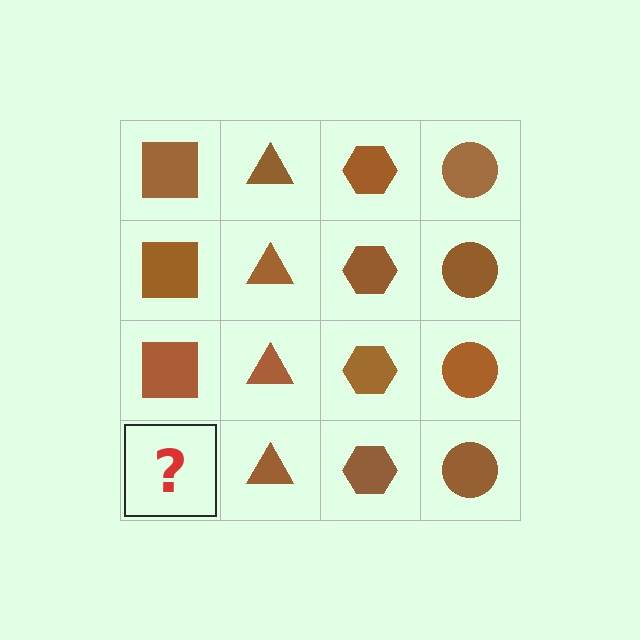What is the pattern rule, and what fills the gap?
The rule is that each column has a consistent shape. The gap should be filled with a brown square.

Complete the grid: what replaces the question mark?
The question mark should be replaced with a brown square.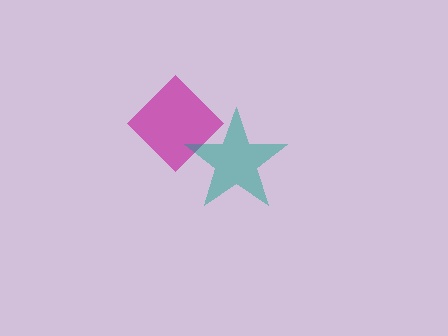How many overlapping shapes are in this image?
There are 2 overlapping shapes in the image.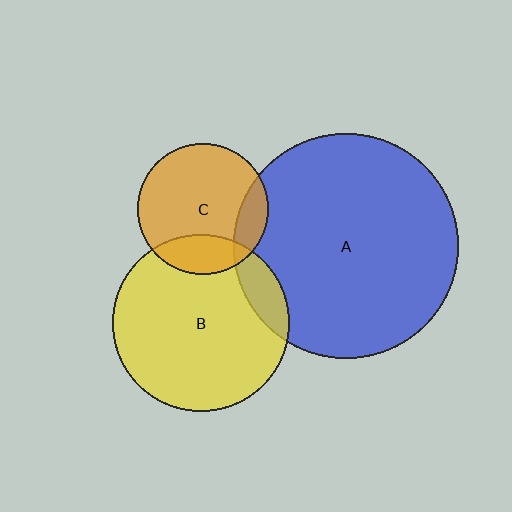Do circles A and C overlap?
Yes.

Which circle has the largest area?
Circle A (blue).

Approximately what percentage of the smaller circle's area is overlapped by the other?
Approximately 15%.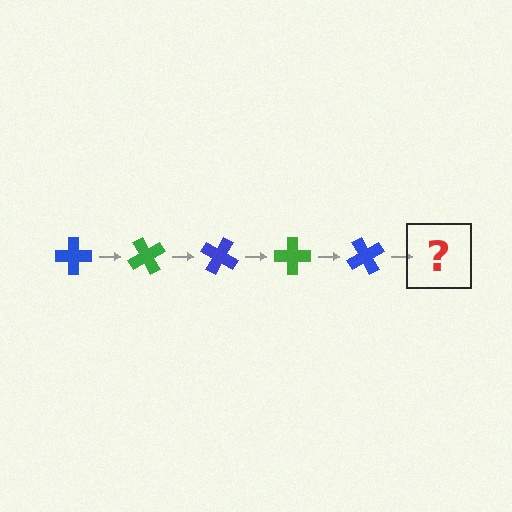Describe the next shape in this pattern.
It should be a green cross, rotated 300 degrees from the start.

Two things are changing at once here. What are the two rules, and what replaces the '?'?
The two rules are that it rotates 60 degrees each step and the color cycles through blue and green. The '?' should be a green cross, rotated 300 degrees from the start.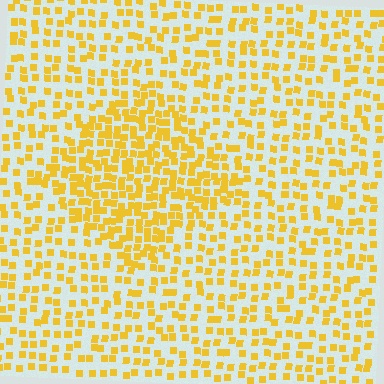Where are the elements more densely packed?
The elements are more densely packed inside the diamond boundary.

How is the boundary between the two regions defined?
The boundary is defined by a change in element density (approximately 1.9x ratio). All elements are the same color, size, and shape.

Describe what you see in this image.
The image contains small yellow elements arranged at two different densities. A diamond-shaped region is visible where the elements are more densely packed than the surrounding area.